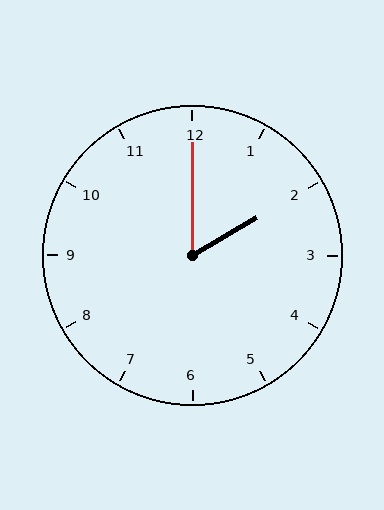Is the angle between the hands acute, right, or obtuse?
It is acute.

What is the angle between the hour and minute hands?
Approximately 60 degrees.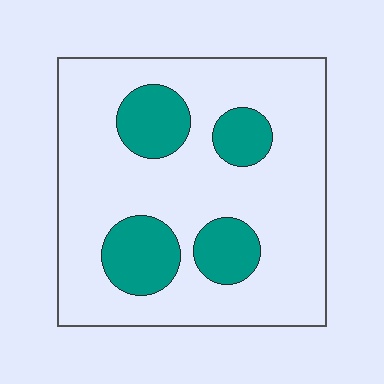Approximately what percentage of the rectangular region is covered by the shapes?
Approximately 20%.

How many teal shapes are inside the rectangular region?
4.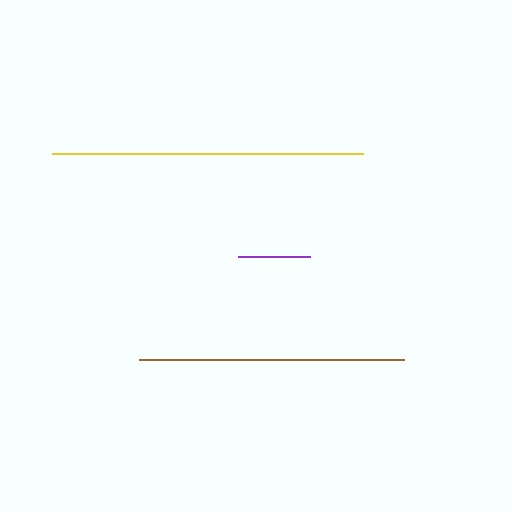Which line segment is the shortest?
The purple line is the shortest at approximately 72 pixels.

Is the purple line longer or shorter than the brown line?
The brown line is longer than the purple line.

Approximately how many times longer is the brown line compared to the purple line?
The brown line is approximately 3.7 times the length of the purple line.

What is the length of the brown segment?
The brown segment is approximately 265 pixels long.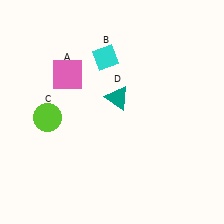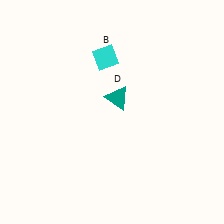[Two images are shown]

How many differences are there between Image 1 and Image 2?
There are 2 differences between the two images.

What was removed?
The pink square (A), the lime circle (C) were removed in Image 2.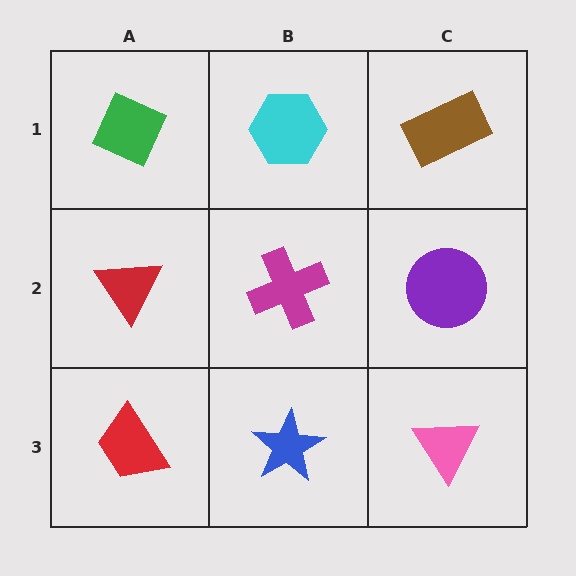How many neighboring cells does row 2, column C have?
3.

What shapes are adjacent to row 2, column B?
A cyan hexagon (row 1, column B), a blue star (row 3, column B), a red triangle (row 2, column A), a purple circle (row 2, column C).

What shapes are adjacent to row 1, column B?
A magenta cross (row 2, column B), a green diamond (row 1, column A), a brown rectangle (row 1, column C).